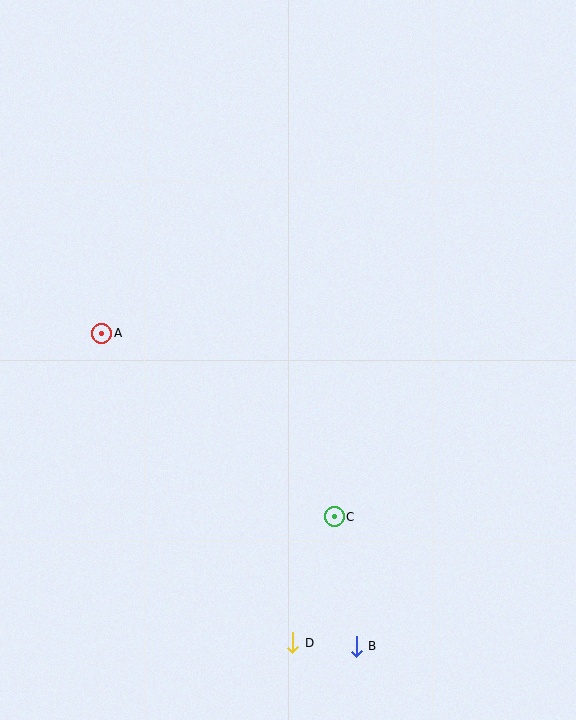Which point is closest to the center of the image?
Point C at (334, 517) is closest to the center.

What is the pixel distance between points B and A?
The distance between B and A is 403 pixels.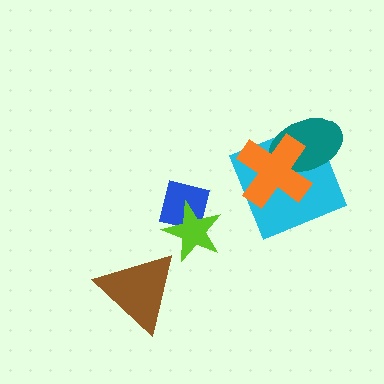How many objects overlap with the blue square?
1 object overlaps with the blue square.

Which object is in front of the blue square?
The lime star is in front of the blue square.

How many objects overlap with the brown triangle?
0 objects overlap with the brown triangle.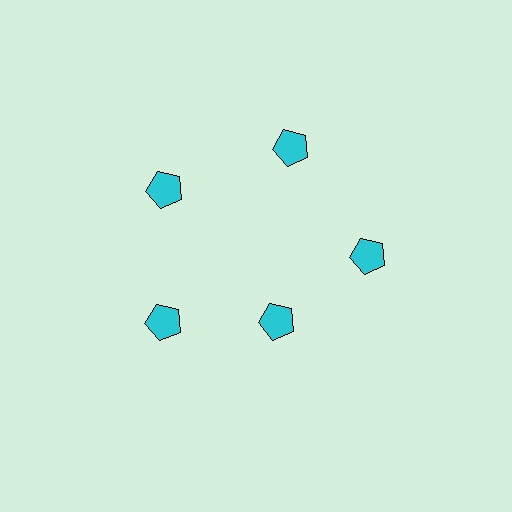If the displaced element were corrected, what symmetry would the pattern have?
It would have 5-fold rotational symmetry — the pattern would map onto itself every 72 degrees.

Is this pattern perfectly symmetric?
No. The 5 cyan pentagons are arranged in a ring, but one element near the 5 o'clock position is pulled inward toward the center, breaking the 5-fold rotational symmetry.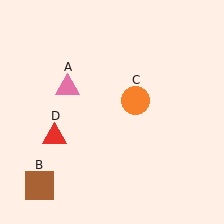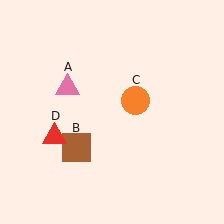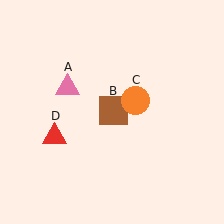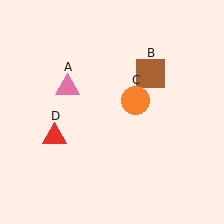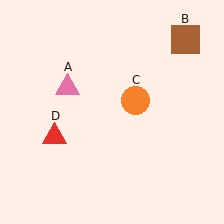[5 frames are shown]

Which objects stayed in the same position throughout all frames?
Pink triangle (object A) and orange circle (object C) and red triangle (object D) remained stationary.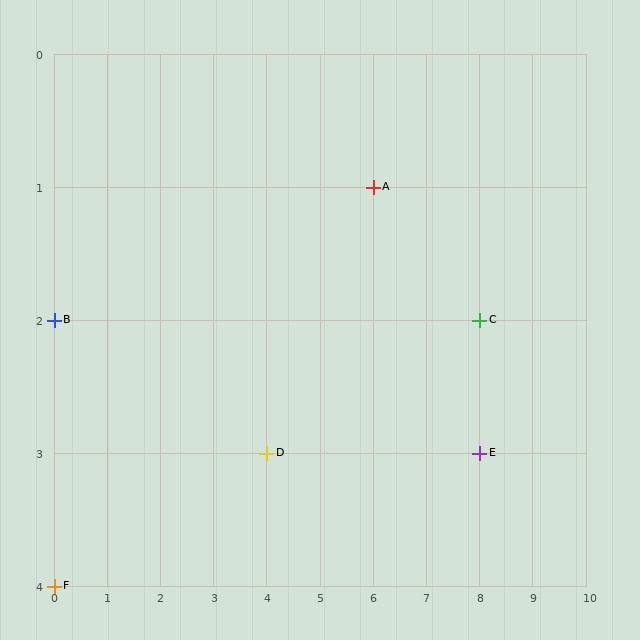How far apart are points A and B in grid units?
Points A and B are 6 columns and 1 row apart (about 6.1 grid units diagonally).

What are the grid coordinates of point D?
Point D is at grid coordinates (4, 3).